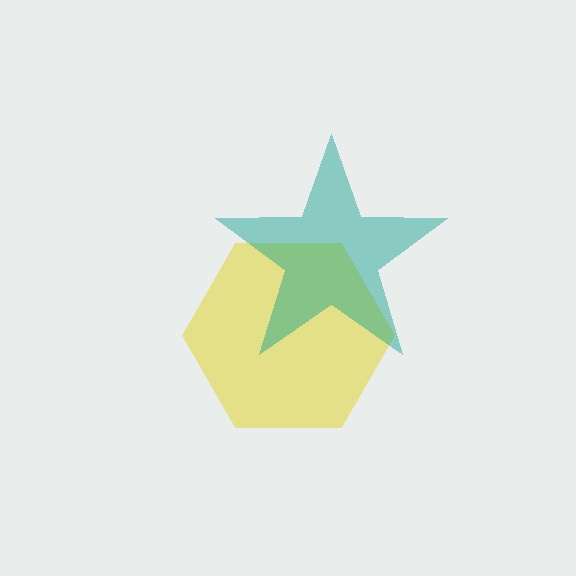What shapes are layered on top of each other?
The layered shapes are: a yellow hexagon, a teal star.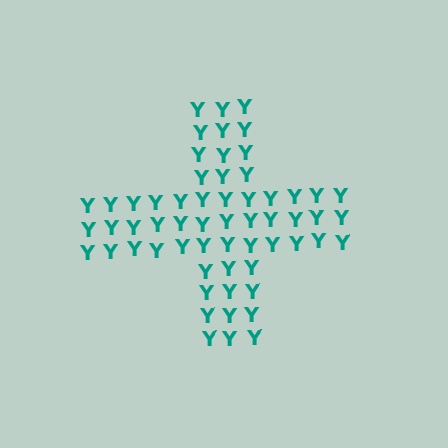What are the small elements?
The small elements are letter Y's.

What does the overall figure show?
The overall figure shows a cross.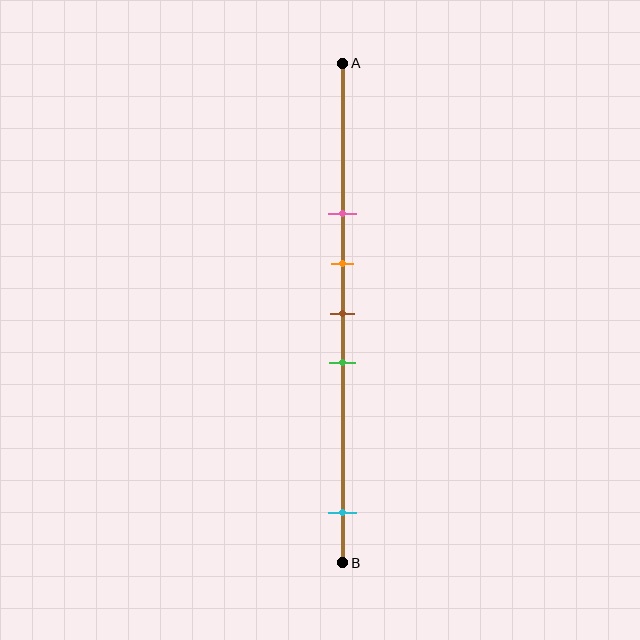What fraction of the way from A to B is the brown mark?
The brown mark is approximately 50% (0.5) of the way from A to B.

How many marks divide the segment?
There are 5 marks dividing the segment.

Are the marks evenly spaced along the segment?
No, the marks are not evenly spaced.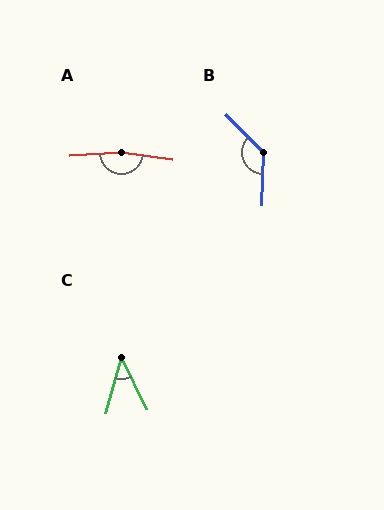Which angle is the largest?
A, at approximately 170 degrees.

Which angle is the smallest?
C, at approximately 42 degrees.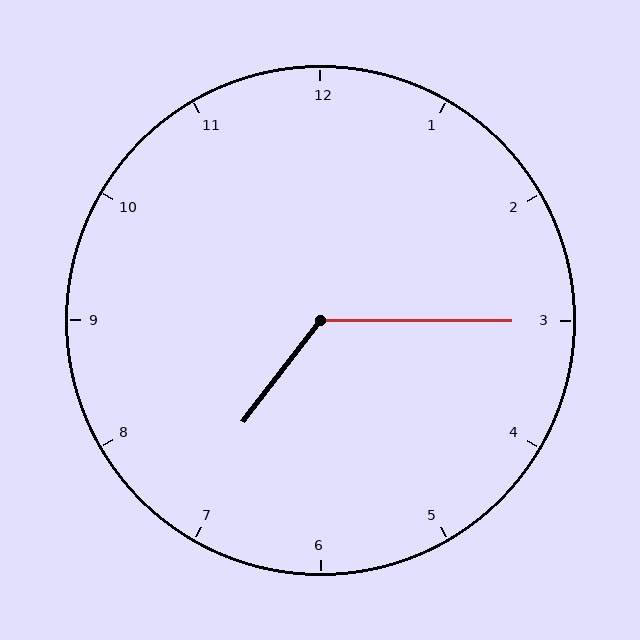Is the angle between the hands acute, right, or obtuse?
It is obtuse.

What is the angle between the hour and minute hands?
Approximately 128 degrees.